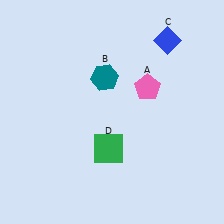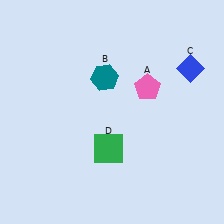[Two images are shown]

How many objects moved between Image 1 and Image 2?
1 object moved between the two images.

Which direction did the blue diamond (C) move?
The blue diamond (C) moved down.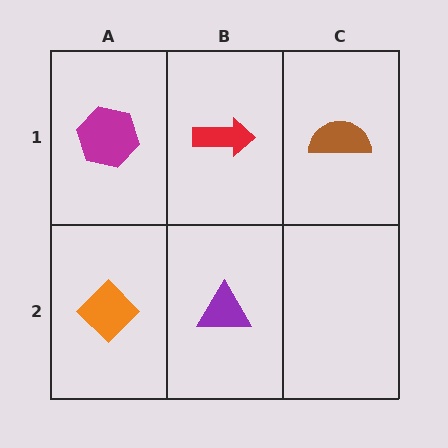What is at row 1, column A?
A magenta hexagon.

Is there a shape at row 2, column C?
No, that cell is empty.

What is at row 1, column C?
A brown semicircle.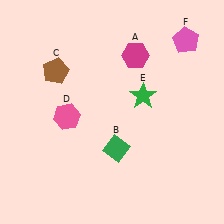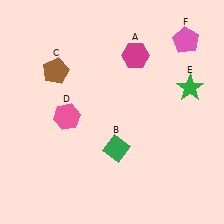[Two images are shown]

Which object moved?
The green star (E) moved right.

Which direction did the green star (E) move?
The green star (E) moved right.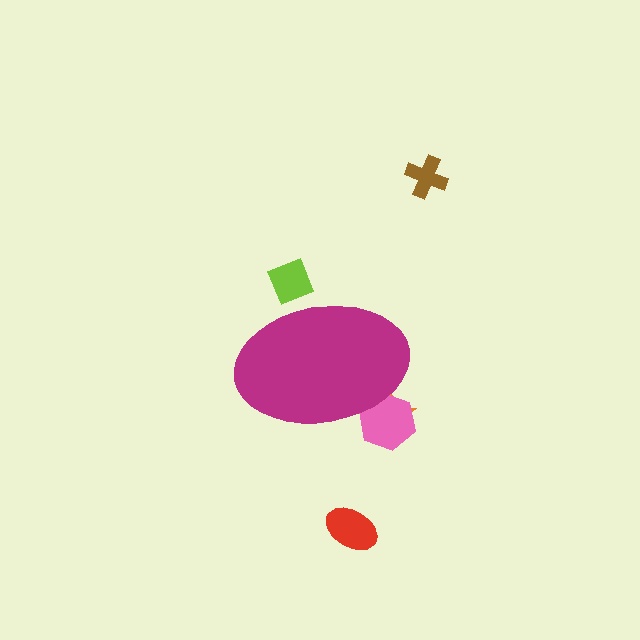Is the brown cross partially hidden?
No, the brown cross is fully visible.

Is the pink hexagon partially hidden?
Yes, the pink hexagon is partially hidden behind the magenta ellipse.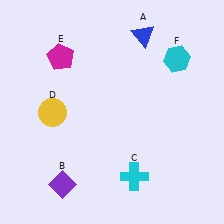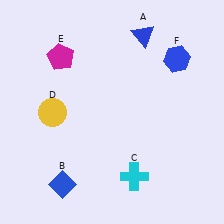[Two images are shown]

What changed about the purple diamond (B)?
In Image 1, B is purple. In Image 2, it changed to blue.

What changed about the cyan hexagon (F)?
In Image 1, F is cyan. In Image 2, it changed to blue.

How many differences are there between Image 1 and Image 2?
There are 2 differences between the two images.